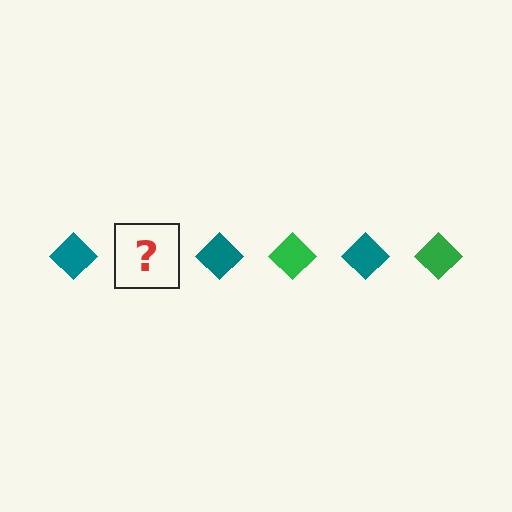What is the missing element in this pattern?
The missing element is a green diamond.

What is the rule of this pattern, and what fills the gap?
The rule is that the pattern cycles through teal, green diamonds. The gap should be filled with a green diamond.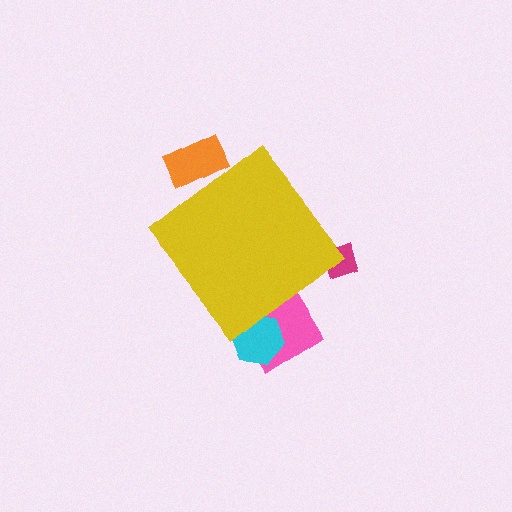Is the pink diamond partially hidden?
Yes, the pink diamond is partially hidden behind the yellow diamond.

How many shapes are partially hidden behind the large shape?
4 shapes are partially hidden.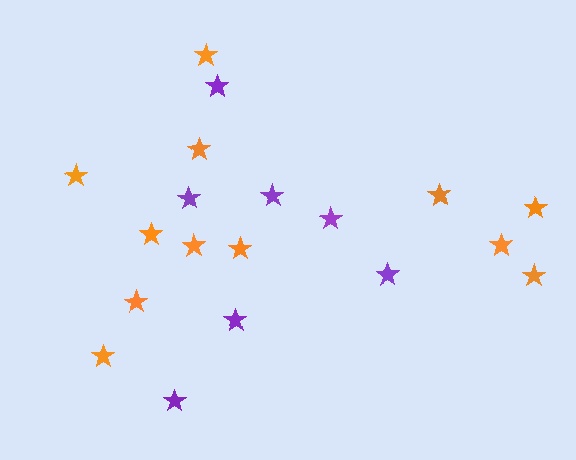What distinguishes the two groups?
There are 2 groups: one group of purple stars (7) and one group of orange stars (12).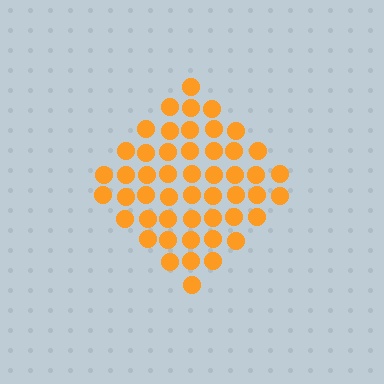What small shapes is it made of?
It is made of small circles.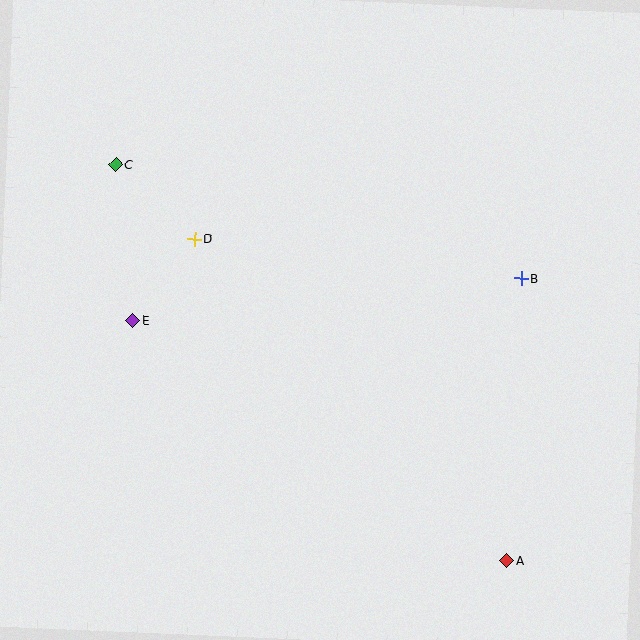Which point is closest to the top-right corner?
Point B is closest to the top-right corner.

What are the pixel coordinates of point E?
Point E is at (132, 320).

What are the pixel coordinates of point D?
Point D is at (195, 239).